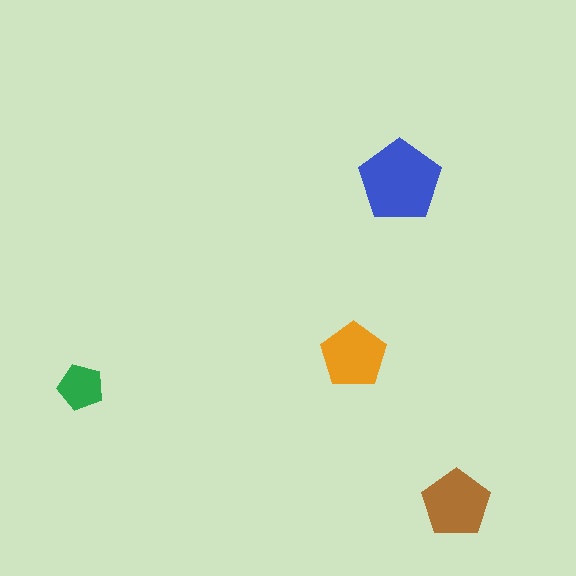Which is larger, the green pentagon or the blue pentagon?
The blue one.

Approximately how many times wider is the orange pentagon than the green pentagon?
About 1.5 times wider.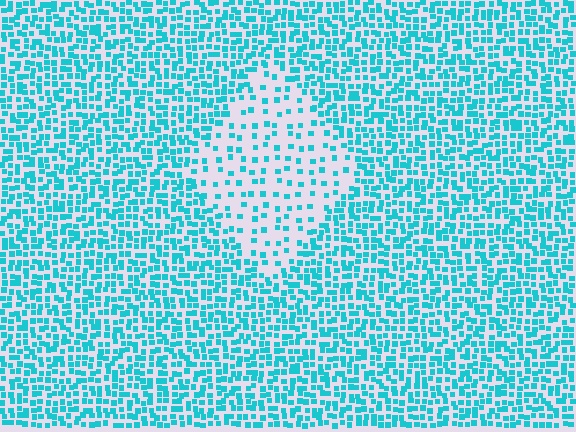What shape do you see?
I see a diamond.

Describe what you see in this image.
The image contains small cyan elements arranged at two different densities. A diamond-shaped region is visible where the elements are less densely packed than the surrounding area.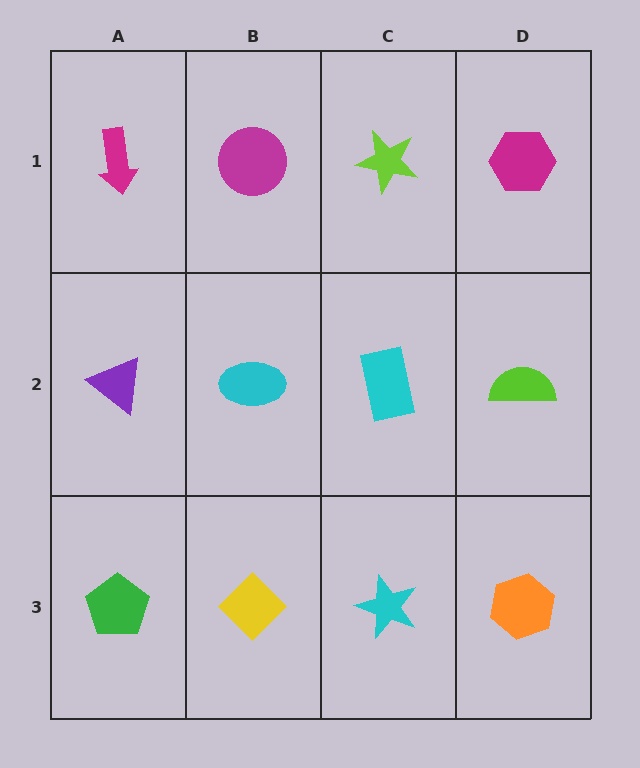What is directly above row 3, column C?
A cyan rectangle.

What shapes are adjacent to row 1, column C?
A cyan rectangle (row 2, column C), a magenta circle (row 1, column B), a magenta hexagon (row 1, column D).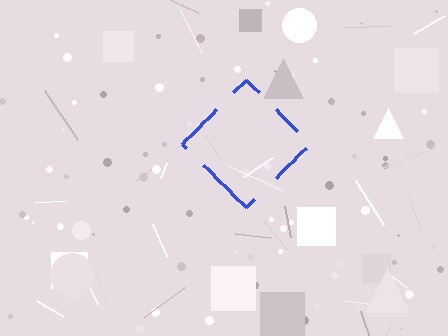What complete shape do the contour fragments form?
The contour fragments form a diamond.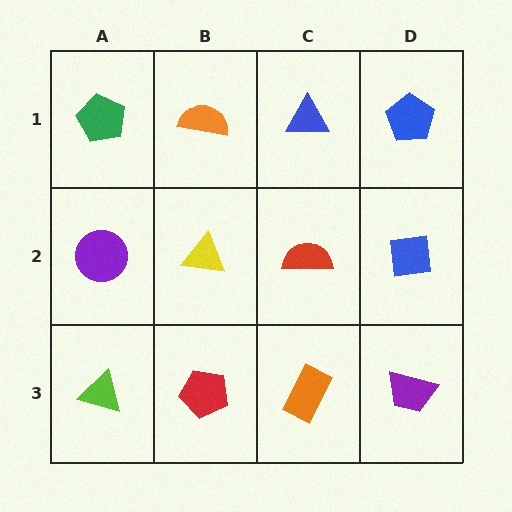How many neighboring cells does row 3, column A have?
2.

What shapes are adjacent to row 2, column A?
A green pentagon (row 1, column A), a lime triangle (row 3, column A), a yellow triangle (row 2, column B).